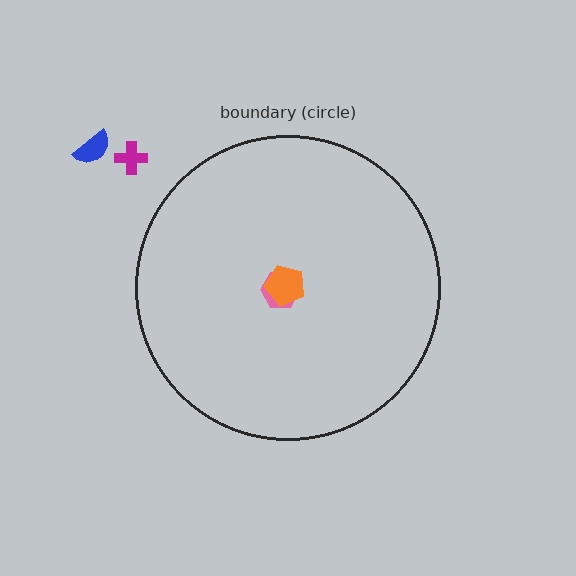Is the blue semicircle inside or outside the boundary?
Outside.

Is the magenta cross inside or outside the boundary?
Outside.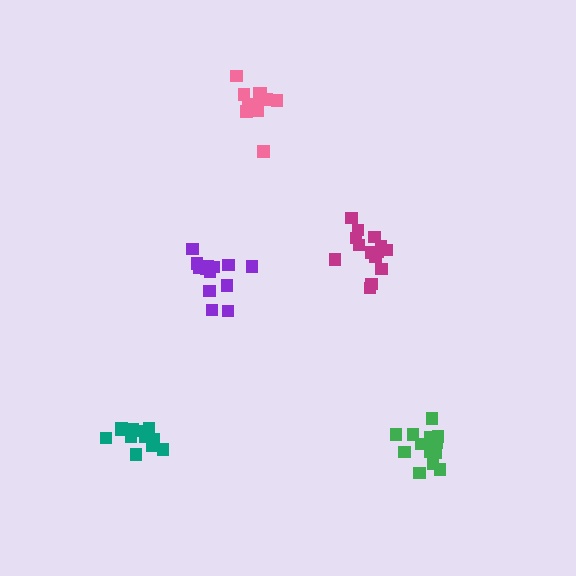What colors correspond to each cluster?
The clusters are colored: green, magenta, teal, purple, pink.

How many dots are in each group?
Group 1: 15 dots, Group 2: 14 dots, Group 3: 15 dots, Group 4: 13 dots, Group 5: 13 dots (70 total).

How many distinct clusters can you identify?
There are 5 distinct clusters.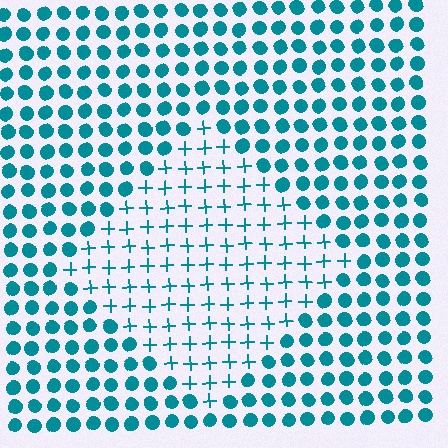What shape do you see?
I see a diamond.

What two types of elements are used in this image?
The image uses plus signs inside the diamond region and circles outside it.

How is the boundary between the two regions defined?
The boundary is defined by a change in element shape: plus signs inside vs. circles outside. All elements share the same color and spacing.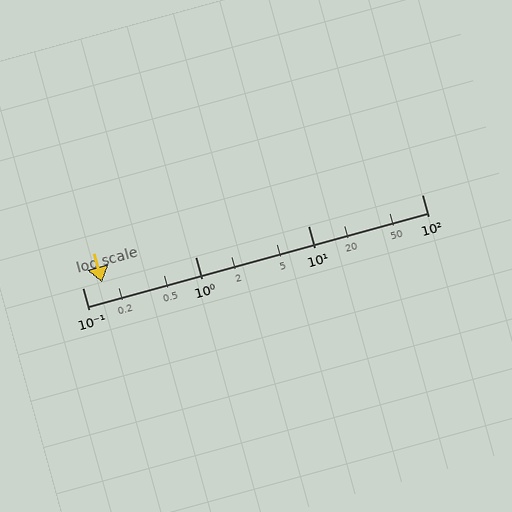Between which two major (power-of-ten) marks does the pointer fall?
The pointer is between 0.1 and 1.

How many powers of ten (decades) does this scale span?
The scale spans 3 decades, from 0.1 to 100.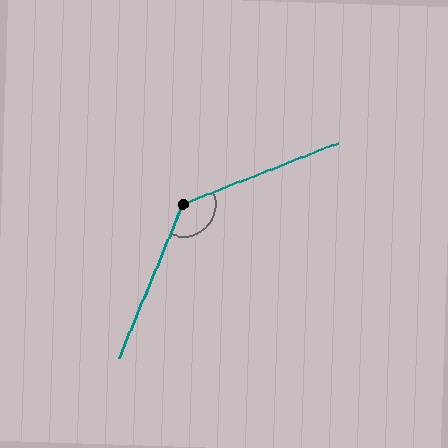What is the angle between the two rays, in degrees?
Approximately 134 degrees.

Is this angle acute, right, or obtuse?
It is obtuse.